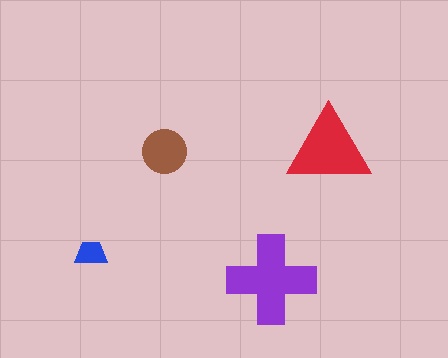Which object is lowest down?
The purple cross is bottommost.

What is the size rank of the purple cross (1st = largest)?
1st.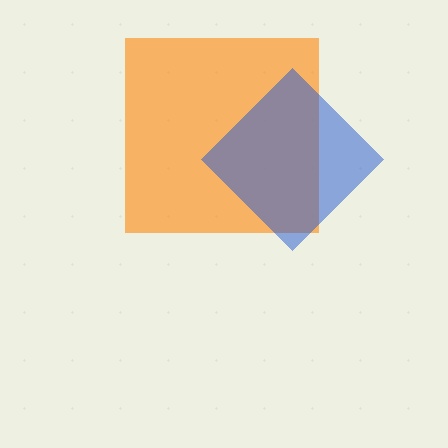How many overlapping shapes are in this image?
There are 2 overlapping shapes in the image.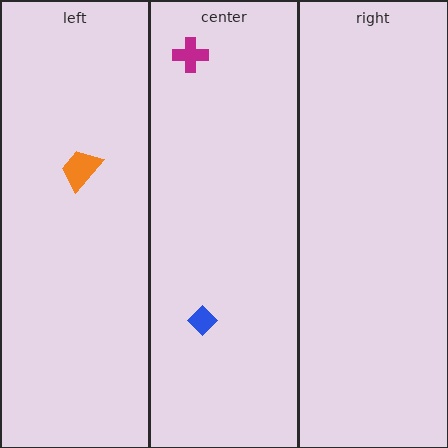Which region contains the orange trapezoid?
The left region.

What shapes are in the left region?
The orange trapezoid.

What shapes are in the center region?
The magenta cross, the blue diamond.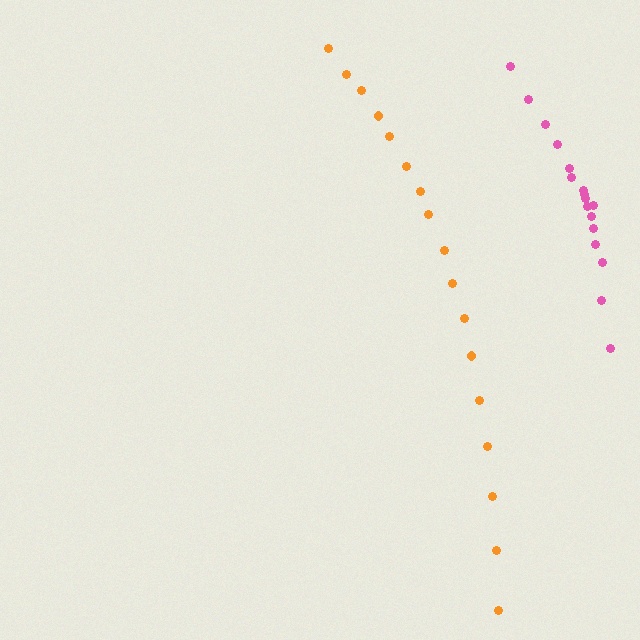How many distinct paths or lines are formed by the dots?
There are 2 distinct paths.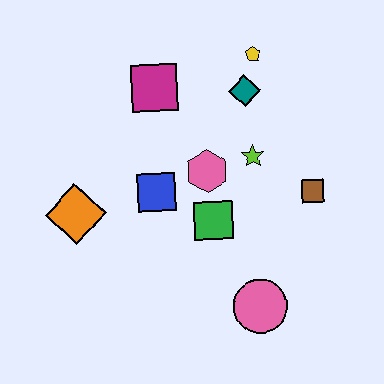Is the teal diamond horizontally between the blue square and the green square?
No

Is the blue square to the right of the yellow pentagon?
No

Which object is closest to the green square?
The pink hexagon is closest to the green square.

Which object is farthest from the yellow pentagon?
The pink circle is farthest from the yellow pentagon.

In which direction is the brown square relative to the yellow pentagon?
The brown square is below the yellow pentagon.